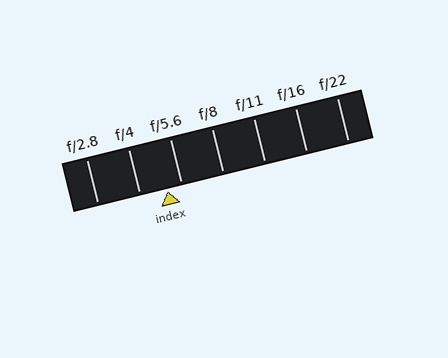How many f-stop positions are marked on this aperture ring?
There are 7 f-stop positions marked.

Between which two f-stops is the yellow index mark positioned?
The index mark is between f/4 and f/5.6.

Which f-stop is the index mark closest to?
The index mark is closest to f/5.6.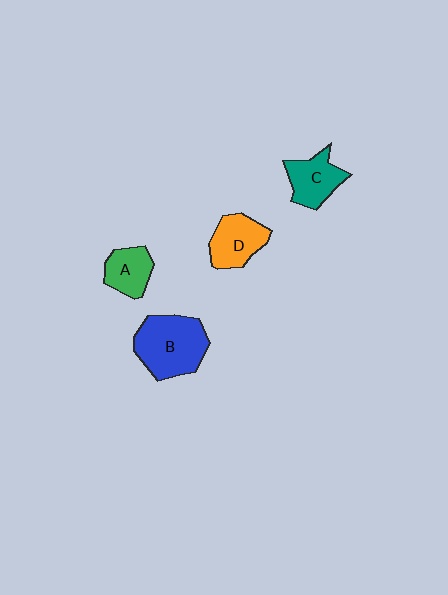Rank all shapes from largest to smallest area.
From largest to smallest: B (blue), D (orange), C (teal), A (green).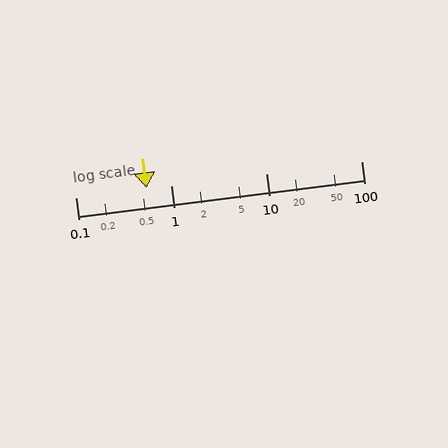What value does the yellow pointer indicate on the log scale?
The pointer indicates approximately 0.55.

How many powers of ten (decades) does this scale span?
The scale spans 3 decades, from 0.1 to 100.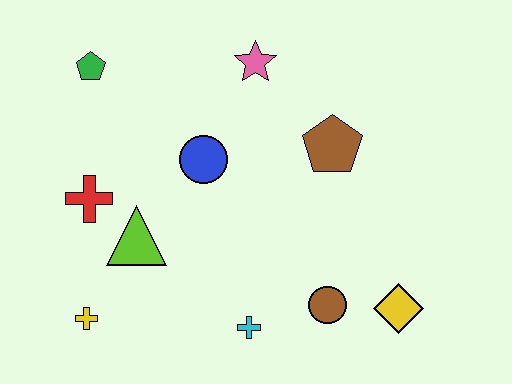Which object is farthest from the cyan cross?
The green pentagon is farthest from the cyan cross.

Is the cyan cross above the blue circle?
No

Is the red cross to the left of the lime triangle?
Yes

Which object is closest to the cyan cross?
The brown circle is closest to the cyan cross.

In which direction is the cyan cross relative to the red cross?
The cyan cross is to the right of the red cross.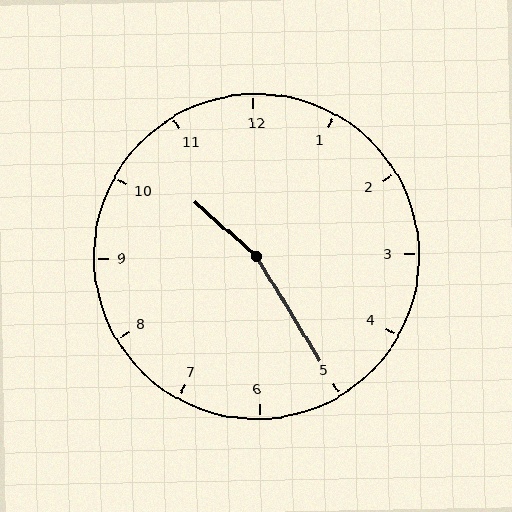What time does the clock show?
10:25.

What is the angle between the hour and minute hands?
Approximately 162 degrees.